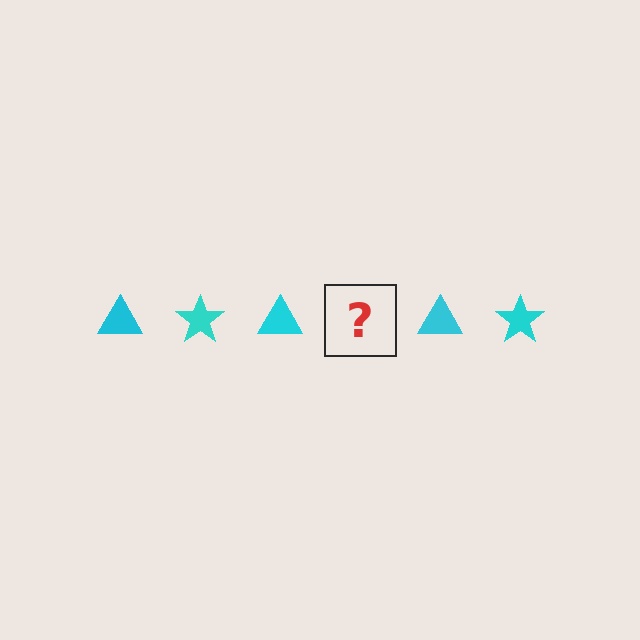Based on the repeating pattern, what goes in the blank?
The blank should be a cyan star.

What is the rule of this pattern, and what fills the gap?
The rule is that the pattern cycles through triangle, star shapes in cyan. The gap should be filled with a cyan star.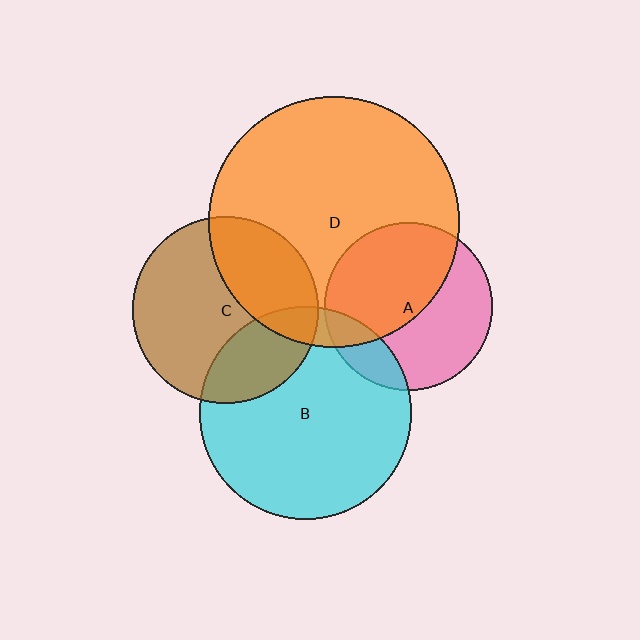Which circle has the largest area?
Circle D (orange).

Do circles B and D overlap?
Yes.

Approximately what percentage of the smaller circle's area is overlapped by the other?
Approximately 10%.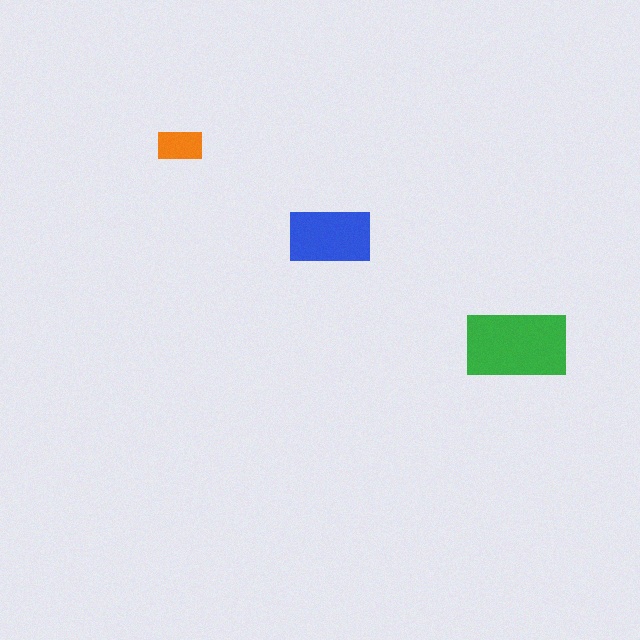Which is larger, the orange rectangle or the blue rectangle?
The blue one.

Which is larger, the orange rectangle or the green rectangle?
The green one.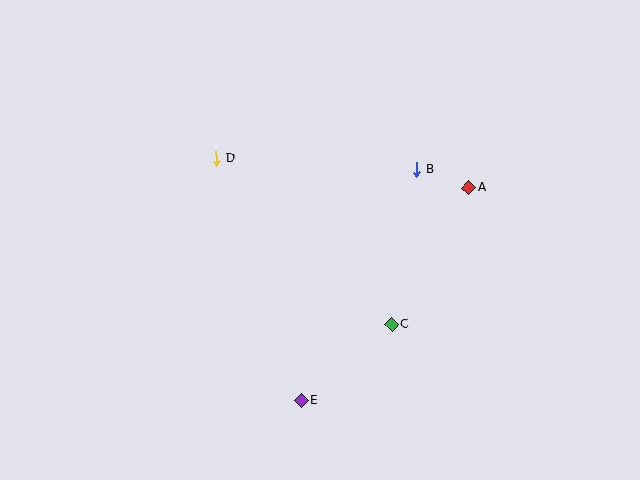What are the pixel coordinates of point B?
Point B is at (416, 170).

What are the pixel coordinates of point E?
Point E is at (301, 401).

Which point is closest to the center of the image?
Point C at (392, 324) is closest to the center.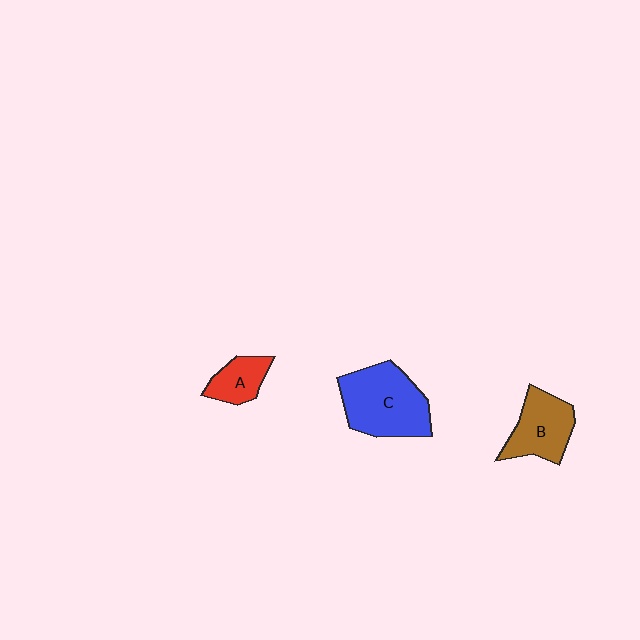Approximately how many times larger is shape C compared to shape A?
Approximately 2.4 times.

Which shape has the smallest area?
Shape A (red).